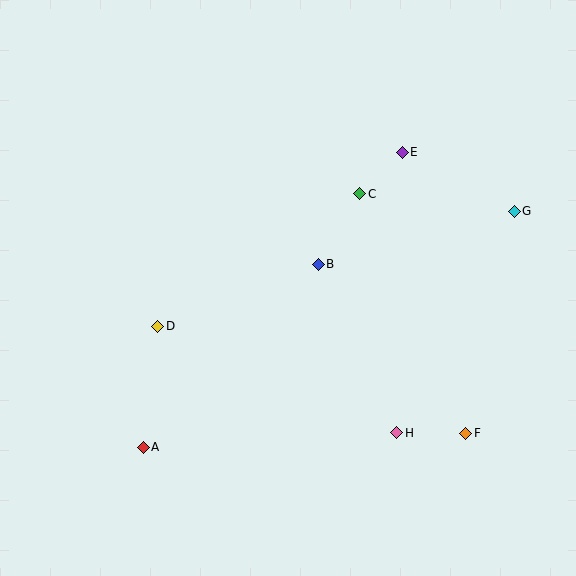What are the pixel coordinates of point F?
Point F is at (466, 433).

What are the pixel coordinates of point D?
Point D is at (158, 326).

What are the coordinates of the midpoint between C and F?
The midpoint between C and F is at (413, 313).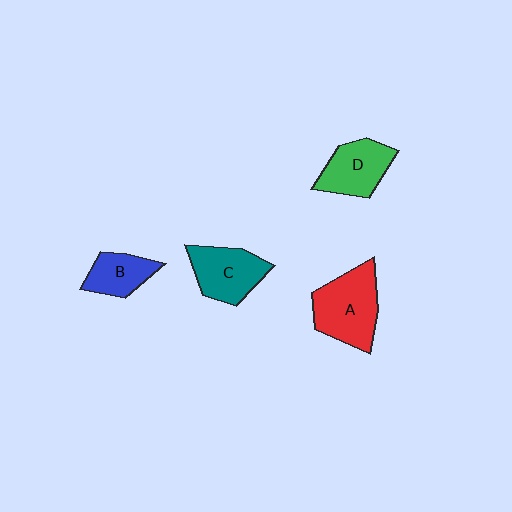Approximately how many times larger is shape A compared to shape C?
Approximately 1.2 times.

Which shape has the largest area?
Shape A (red).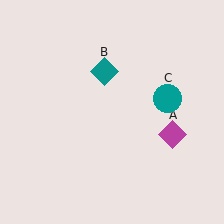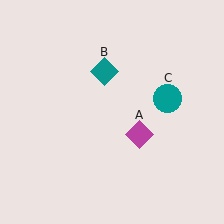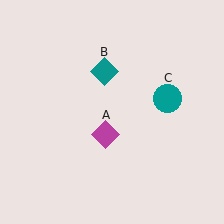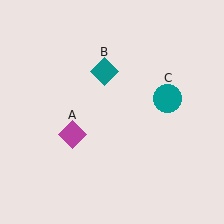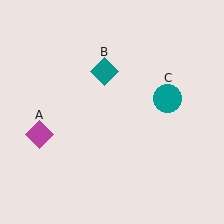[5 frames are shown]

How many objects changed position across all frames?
1 object changed position: magenta diamond (object A).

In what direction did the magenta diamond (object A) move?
The magenta diamond (object A) moved left.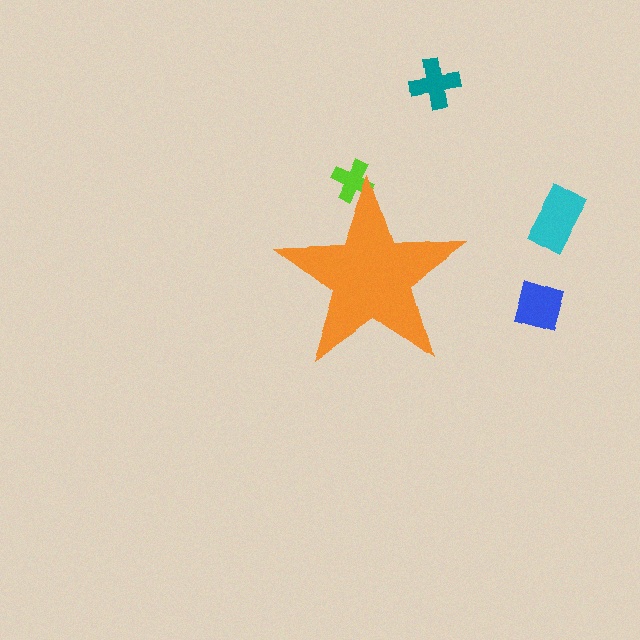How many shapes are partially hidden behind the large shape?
1 shape is partially hidden.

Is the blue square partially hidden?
No, the blue square is fully visible.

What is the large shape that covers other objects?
An orange star.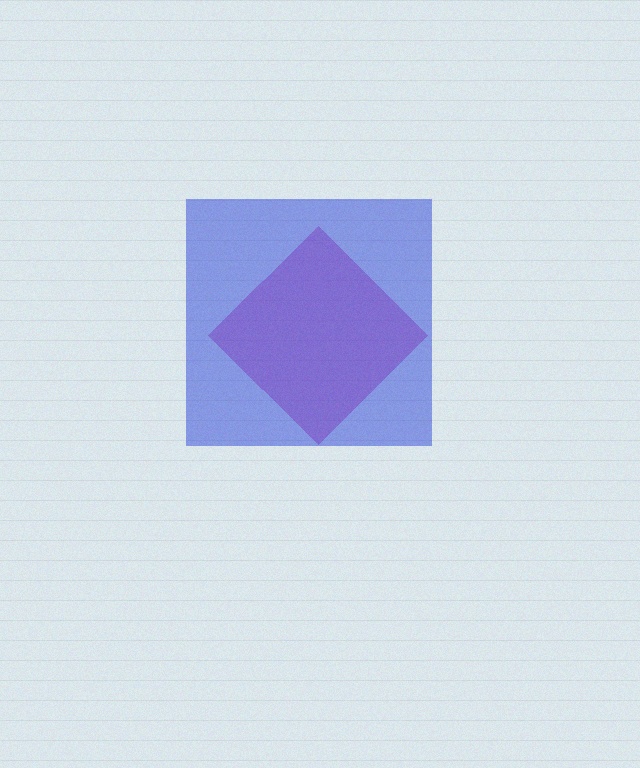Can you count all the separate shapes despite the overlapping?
Yes, there are 2 separate shapes.